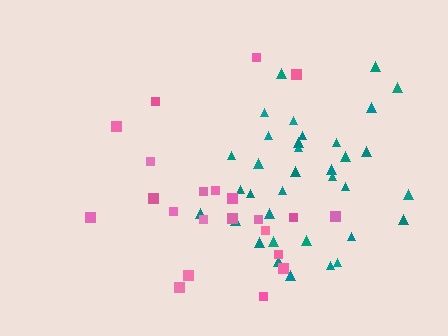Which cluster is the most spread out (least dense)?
Pink.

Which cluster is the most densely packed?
Teal.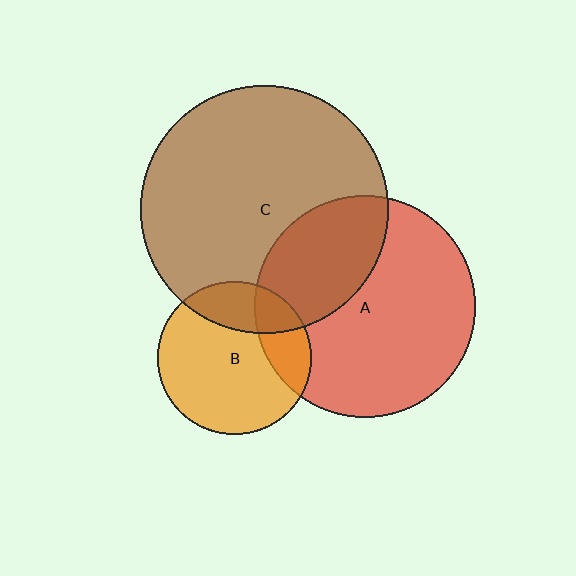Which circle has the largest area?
Circle C (brown).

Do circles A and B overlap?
Yes.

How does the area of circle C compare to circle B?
Approximately 2.6 times.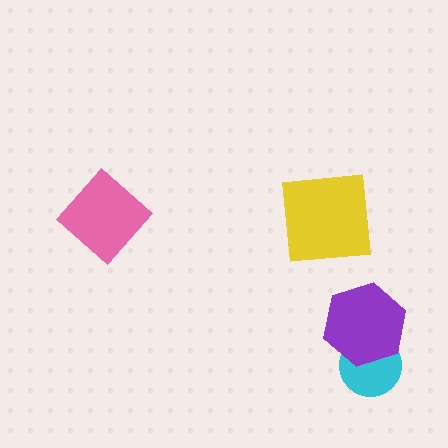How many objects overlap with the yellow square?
0 objects overlap with the yellow square.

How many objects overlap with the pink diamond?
0 objects overlap with the pink diamond.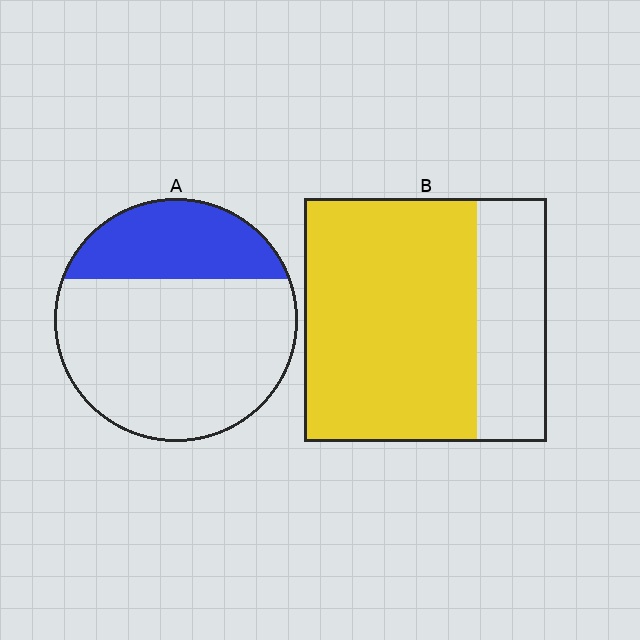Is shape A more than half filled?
No.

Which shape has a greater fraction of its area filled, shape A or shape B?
Shape B.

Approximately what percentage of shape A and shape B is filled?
A is approximately 30% and B is approximately 70%.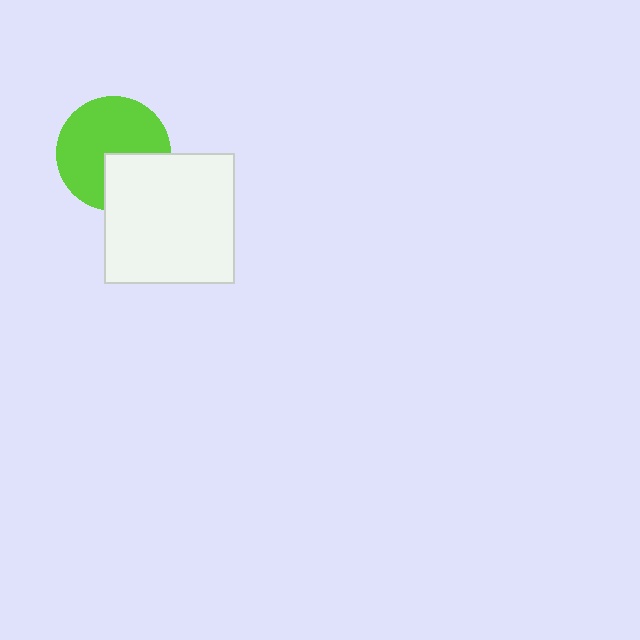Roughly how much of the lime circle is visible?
Most of it is visible (roughly 69%).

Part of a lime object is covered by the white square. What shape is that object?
It is a circle.